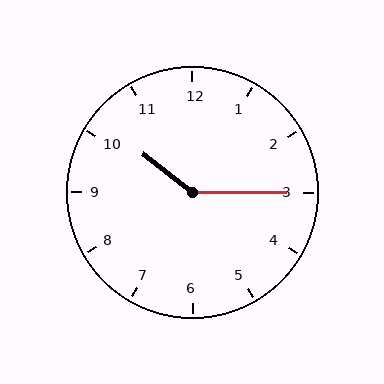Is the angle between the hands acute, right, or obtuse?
It is obtuse.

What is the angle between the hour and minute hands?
Approximately 142 degrees.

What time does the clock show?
10:15.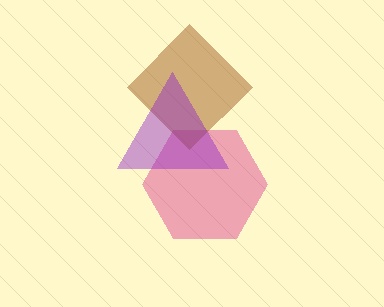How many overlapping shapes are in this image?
There are 3 overlapping shapes in the image.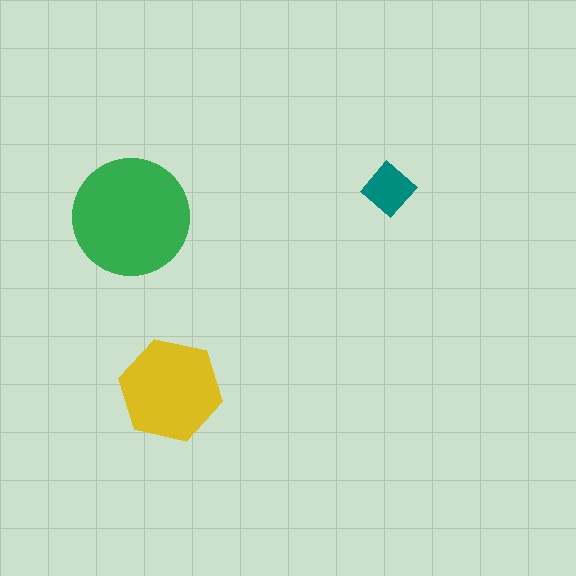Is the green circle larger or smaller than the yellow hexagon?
Larger.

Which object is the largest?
The green circle.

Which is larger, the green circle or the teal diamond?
The green circle.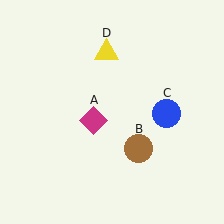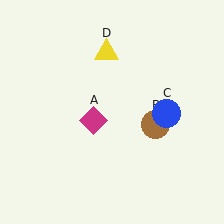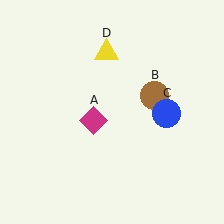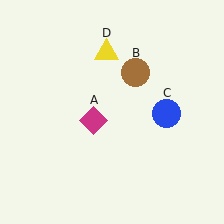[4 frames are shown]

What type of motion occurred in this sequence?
The brown circle (object B) rotated counterclockwise around the center of the scene.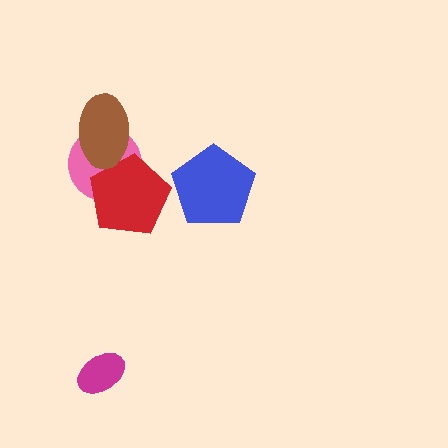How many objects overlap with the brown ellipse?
2 objects overlap with the brown ellipse.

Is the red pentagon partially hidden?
Yes, it is partially covered by another shape.